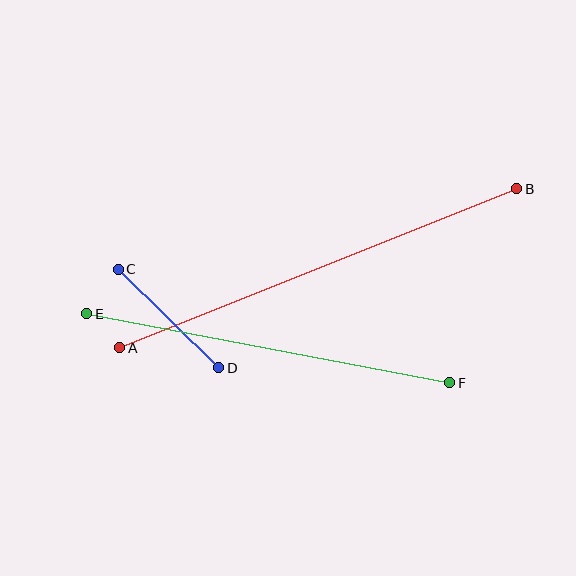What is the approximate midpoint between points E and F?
The midpoint is at approximately (268, 348) pixels.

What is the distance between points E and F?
The distance is approximately 370 pixels.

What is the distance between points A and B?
The distance is approximately 428 pixels.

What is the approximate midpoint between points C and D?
The midpoint is at approximately (169, 319) pixels.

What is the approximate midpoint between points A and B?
The midpoint is at approximately (318, 268) pixels.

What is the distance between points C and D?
The distance is approximately 141 pixels.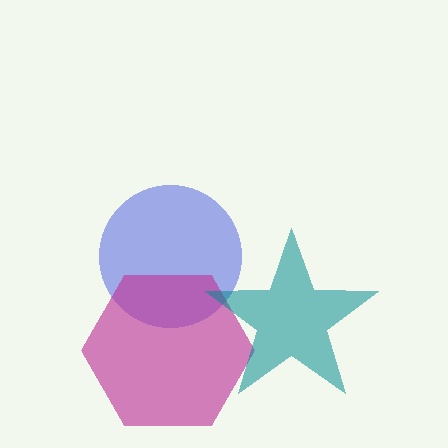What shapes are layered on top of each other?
The layered shapes are: a blue circle, a magenta hexagon, a teal star.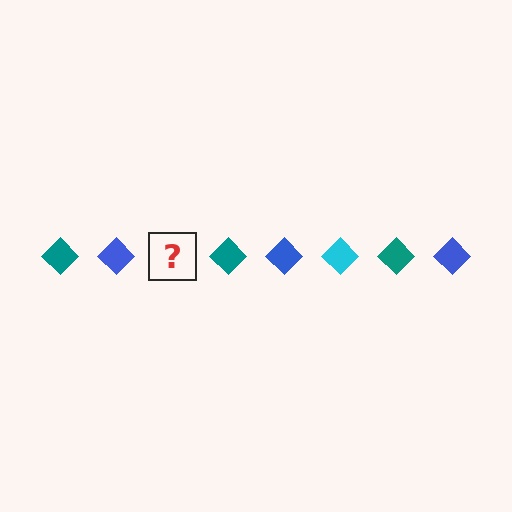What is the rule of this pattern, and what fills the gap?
The rule is that the pattern cycles through teal, blue, cyan diamonds. The gap should be filled with a cyan diamond.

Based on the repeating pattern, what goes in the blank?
The blank should be a cyan diamond.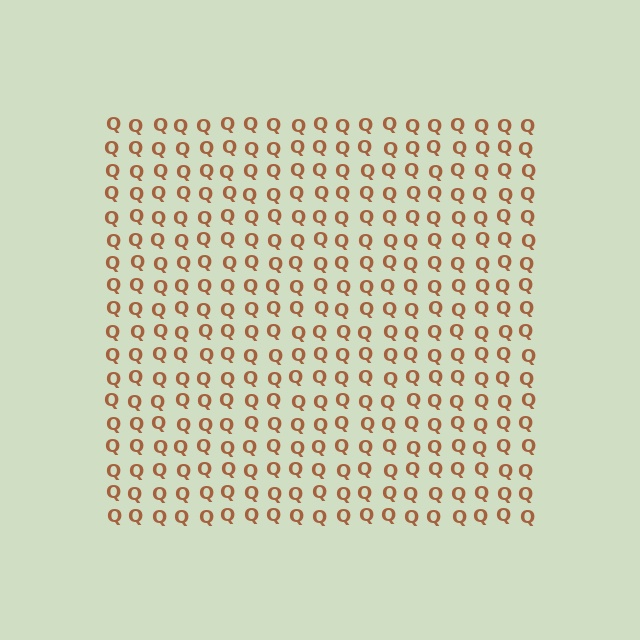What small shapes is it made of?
It is made of small letter Q's.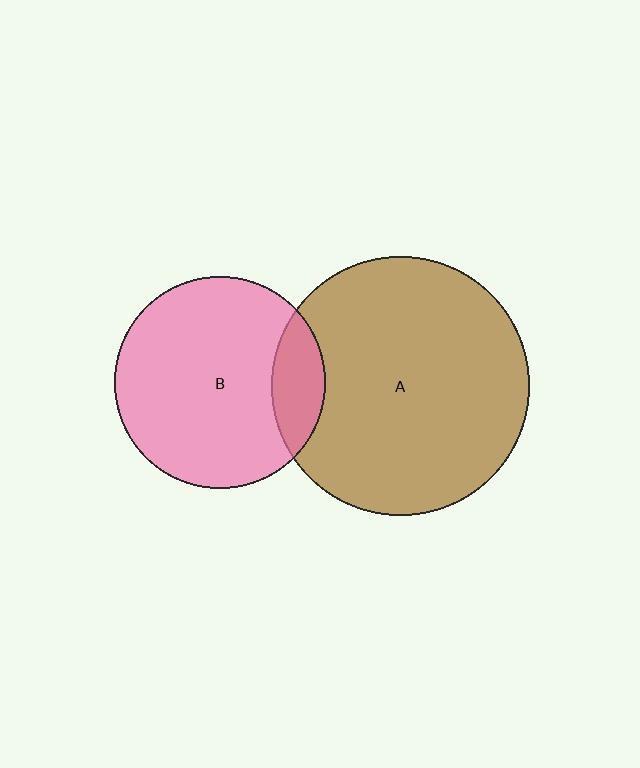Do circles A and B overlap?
Yes.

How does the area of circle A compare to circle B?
Approximately 1.5 times.